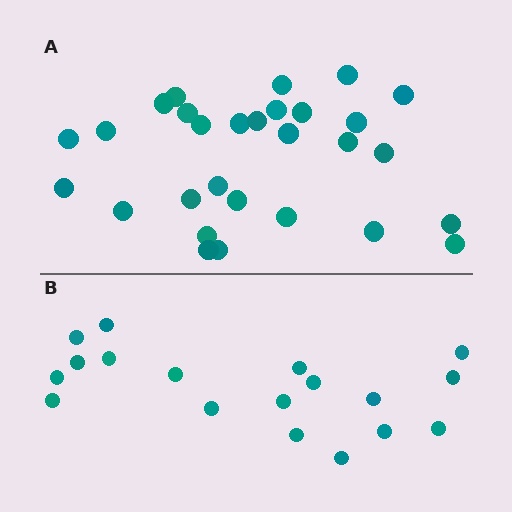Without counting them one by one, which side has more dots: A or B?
Region A (the top region) has more dots.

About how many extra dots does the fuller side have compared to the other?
Region A has roughly 12 or so more dots than region B.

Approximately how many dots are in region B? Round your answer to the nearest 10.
About 20 dots. (The exact count is 18, which rounds to 20.)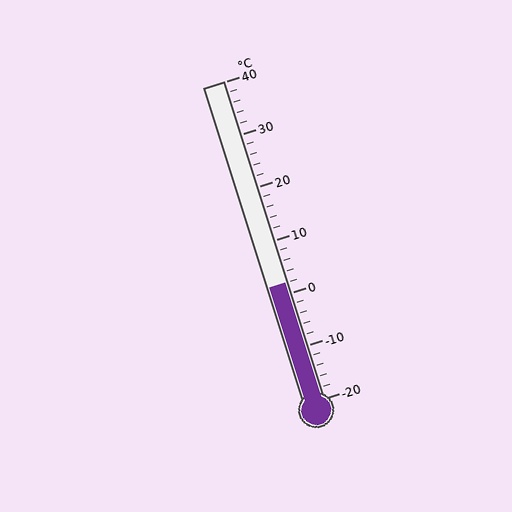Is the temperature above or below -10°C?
The temperature is above -10°C.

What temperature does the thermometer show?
The thermometer shows approximately 2°C.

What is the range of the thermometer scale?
The thermometer scale ranges from -20°C to 40°C.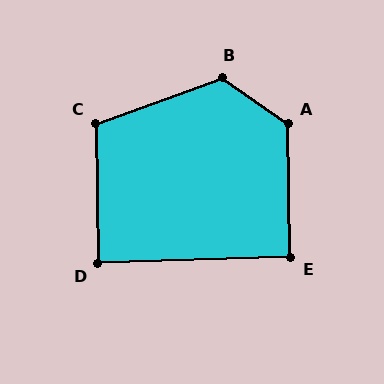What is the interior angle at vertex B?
Approximately 126 degrees (obtuse).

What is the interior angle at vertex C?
Approximately 109 degrees (obtuse).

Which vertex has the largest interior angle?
A, at approximately 126 degrees.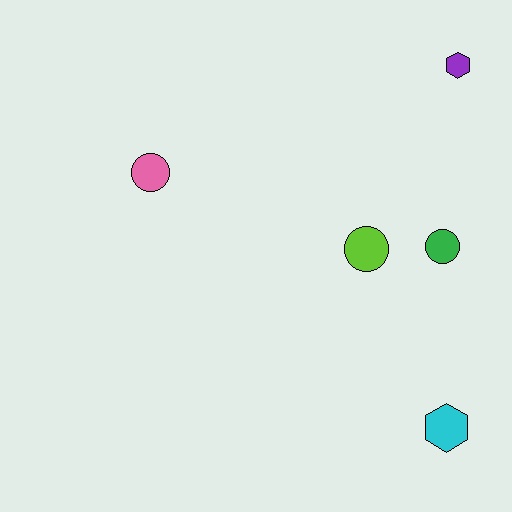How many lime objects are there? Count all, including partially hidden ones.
There is 1 lime object.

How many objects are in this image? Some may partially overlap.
There are 5 objects.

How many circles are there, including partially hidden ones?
There are 3 circles.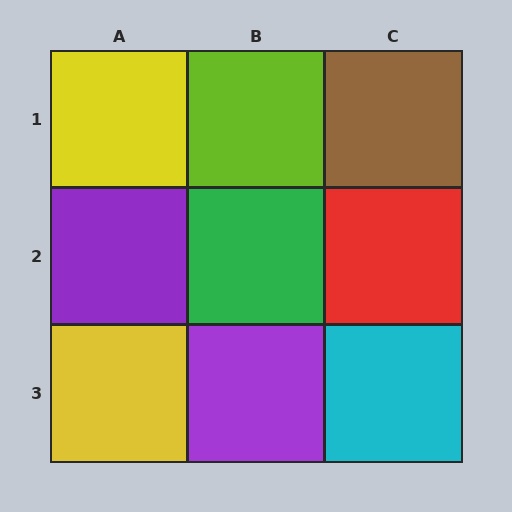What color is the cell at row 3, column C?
Cyan.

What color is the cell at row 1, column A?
Yellow.